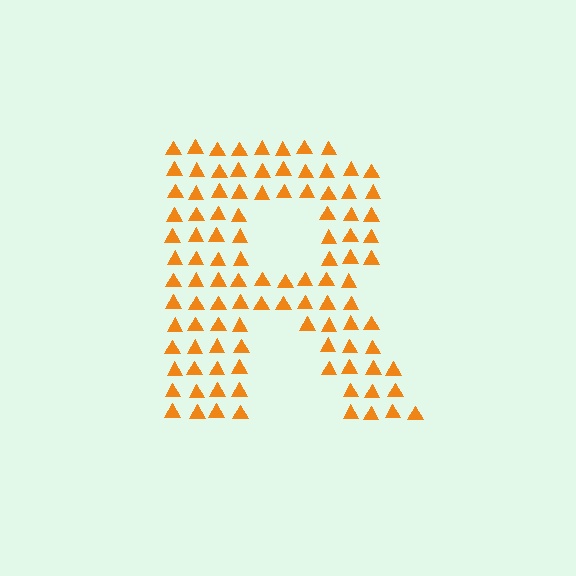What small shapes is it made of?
It is made of small triangles.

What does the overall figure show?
The overall figure shows the letter R.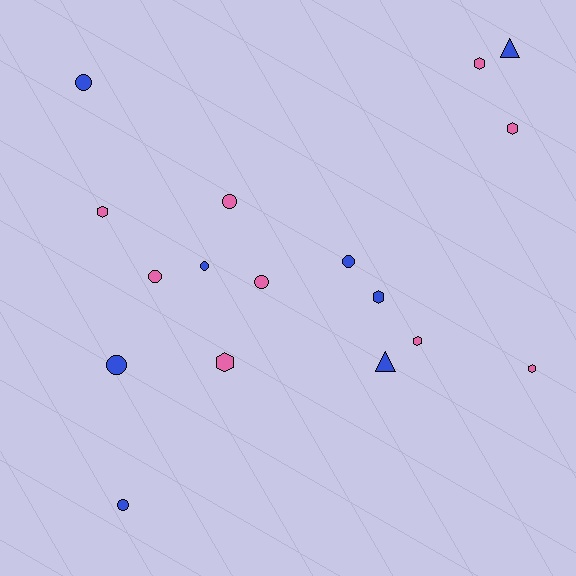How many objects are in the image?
There are 17 objects.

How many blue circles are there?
There are 5 blue circles.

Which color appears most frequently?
Pink, with 9 objects.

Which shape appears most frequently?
Circle, with 8 objects.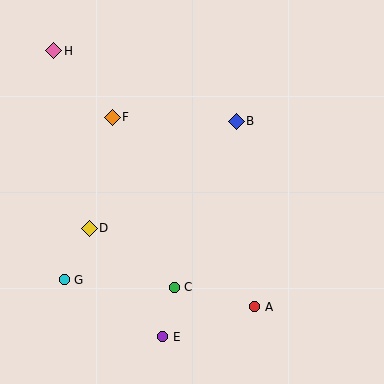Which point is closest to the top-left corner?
Point H is closest to the top-left corner.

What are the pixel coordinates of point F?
Point F is at (112, 117).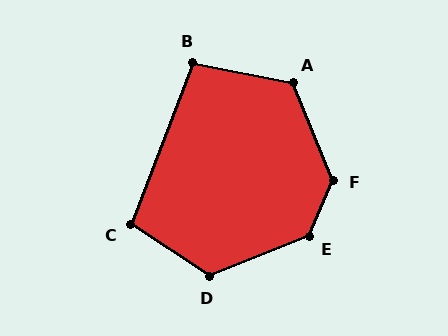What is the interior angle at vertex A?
Approximately 123 degrees (obtuse).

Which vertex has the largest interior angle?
F, at approximately 135 degrees.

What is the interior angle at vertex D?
Approximately 125 degrees (obtuse).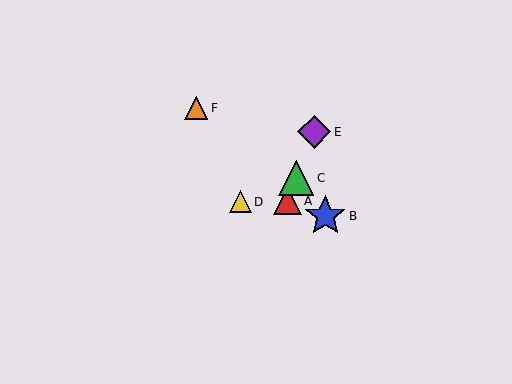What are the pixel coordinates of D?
Object D is at (240, 202).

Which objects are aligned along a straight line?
Objects A, C, E are aligned along a straight line.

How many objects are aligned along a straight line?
3 objects (A, C, E) are aligned along a straight line.